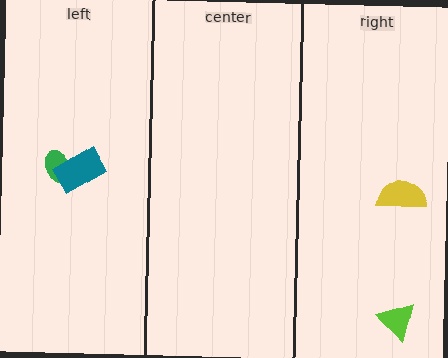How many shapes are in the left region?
2.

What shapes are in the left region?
The green ellipse, the teal rectangle.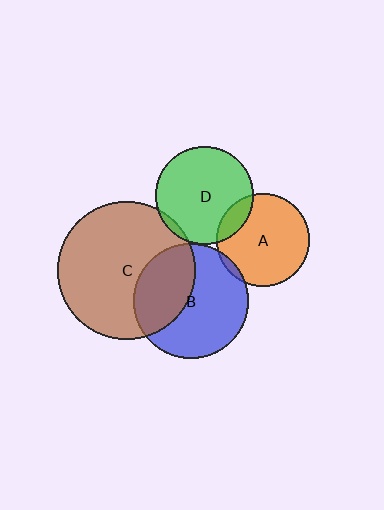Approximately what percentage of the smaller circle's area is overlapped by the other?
Approximately 15%.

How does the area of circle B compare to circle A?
Approximately 1.5 times.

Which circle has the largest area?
Circle C (brown).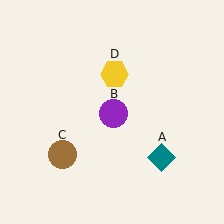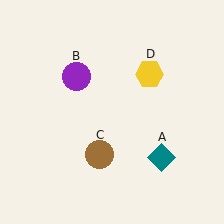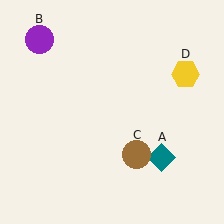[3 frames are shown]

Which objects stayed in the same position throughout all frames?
Teal diamond (object A) remained stationary.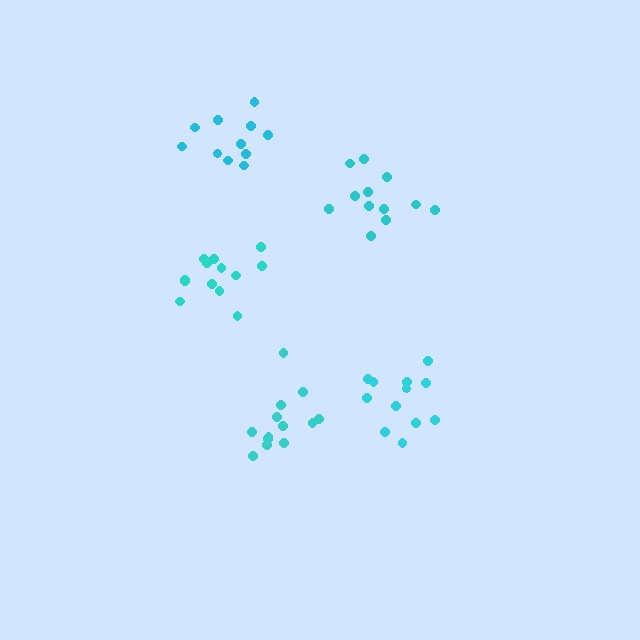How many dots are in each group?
Group 1: 11 dots, Group 2: 12 dots, Group 3: 13 dots, Group 4: 12 dots, Group 5: 13 dots (61 total).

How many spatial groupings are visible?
There are 5 spatial groupings.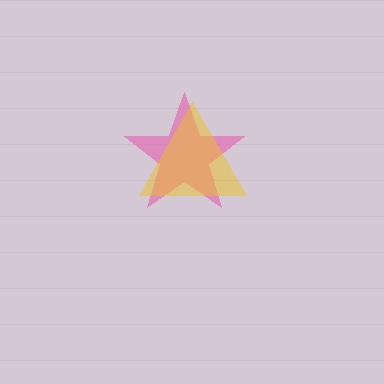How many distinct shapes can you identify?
There are 2 distinct shapes: a pink star, a yellow triangle.